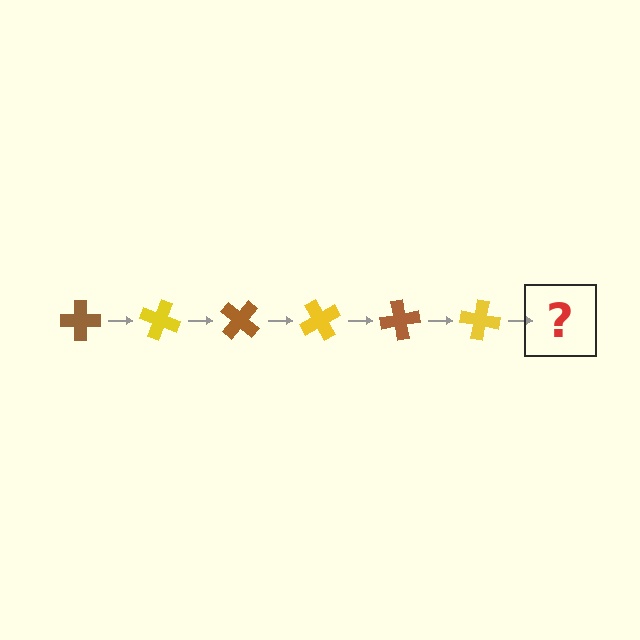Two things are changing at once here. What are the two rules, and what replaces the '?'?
The two rules are that it rotates 20 degrees each step and the color cycles through brown and yellow. The '?' should be a brown cross, rotated 120 degrees from the start.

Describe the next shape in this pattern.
It should be a brown cross, rotated 120 degrees from the start.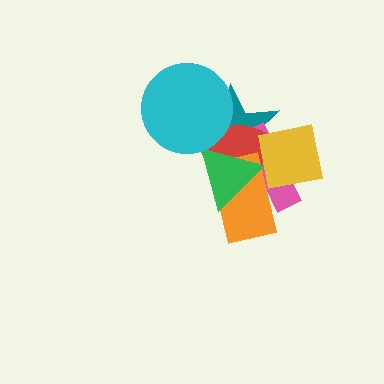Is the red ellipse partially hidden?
Yes, it is partially covered by another shape.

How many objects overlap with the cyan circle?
2 objects overlap with the cyan circle.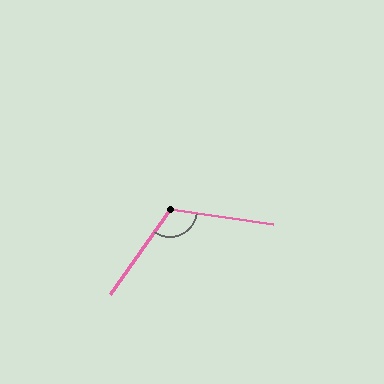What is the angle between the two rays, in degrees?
Approximately 117 degrees.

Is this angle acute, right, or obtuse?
It is obtuse.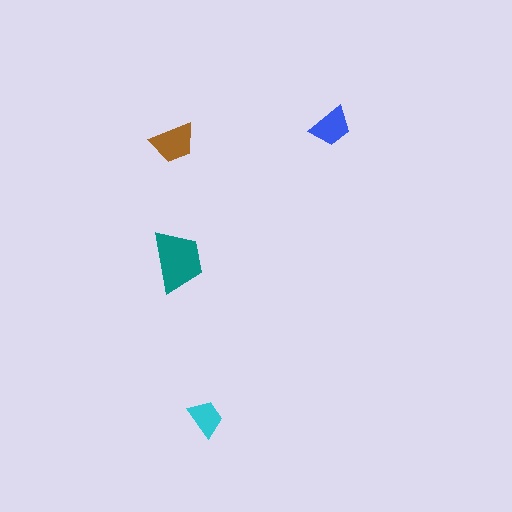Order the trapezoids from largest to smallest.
the teal one, the brown one, the blue one, the cyan one.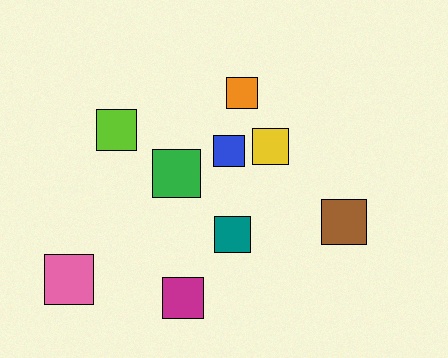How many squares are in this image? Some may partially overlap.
There are 9 squares.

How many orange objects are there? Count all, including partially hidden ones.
There is 1 orange object.